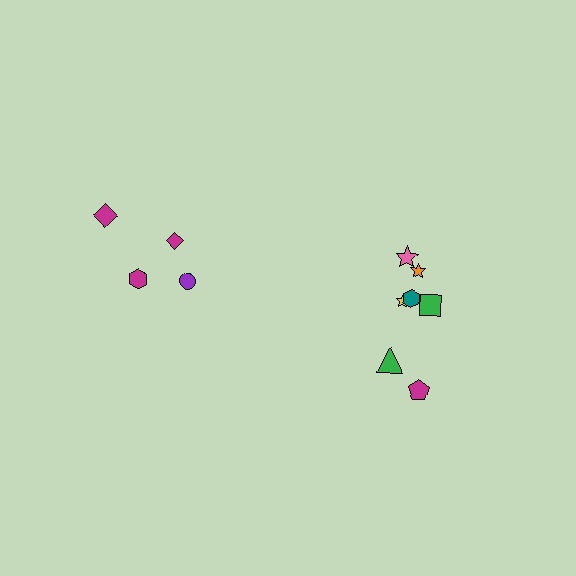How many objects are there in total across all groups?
There are 11 objects.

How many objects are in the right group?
There are 7 objects.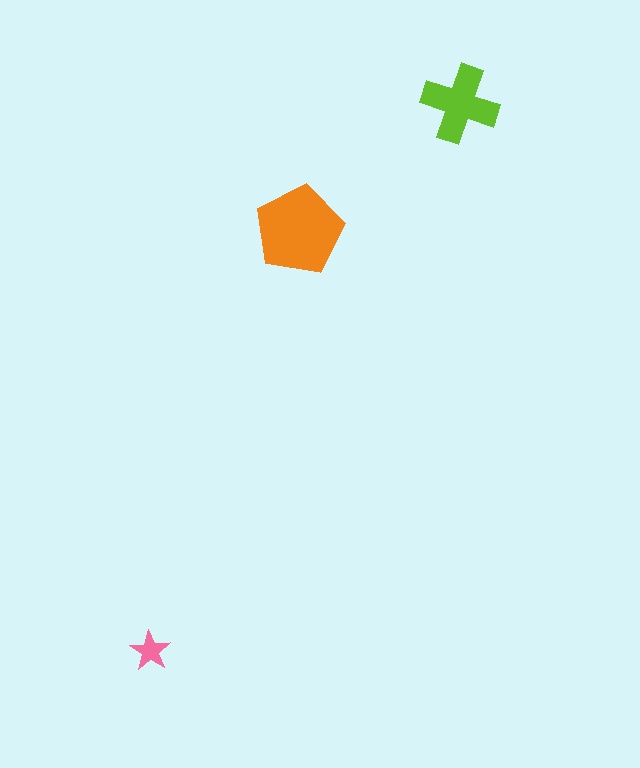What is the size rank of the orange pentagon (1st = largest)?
1st.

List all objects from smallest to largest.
The pink star, the lime cross, the orange pentagon.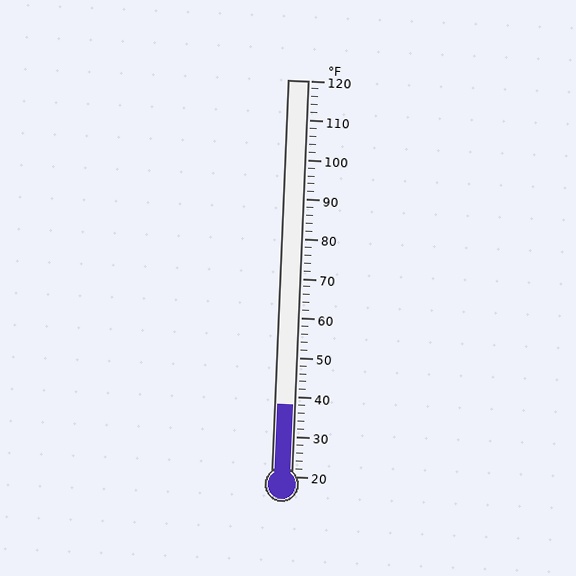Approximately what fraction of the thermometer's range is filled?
The thermometer is filled to approximately 20% of its range.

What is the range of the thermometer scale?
The thermometer scale ranges from 20°F to 120°F.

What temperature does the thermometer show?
The thermometer shows approximately 38°F.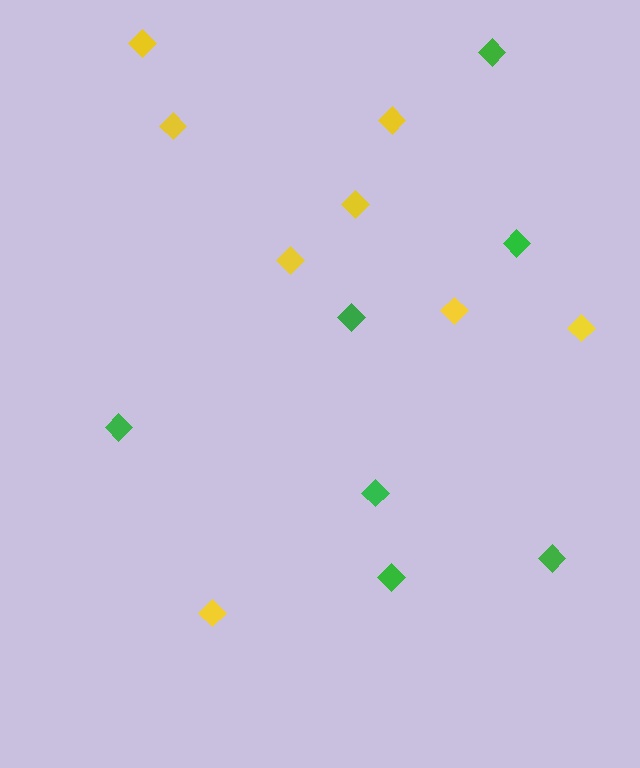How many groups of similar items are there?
There are 2 groups: one group of green diamonds (7) and one group of yellow diamonds (8).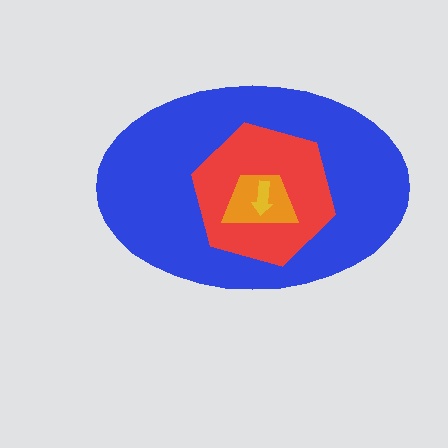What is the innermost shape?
The yellow arrow.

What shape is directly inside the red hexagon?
The orange trapezoid.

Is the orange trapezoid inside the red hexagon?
Yes.